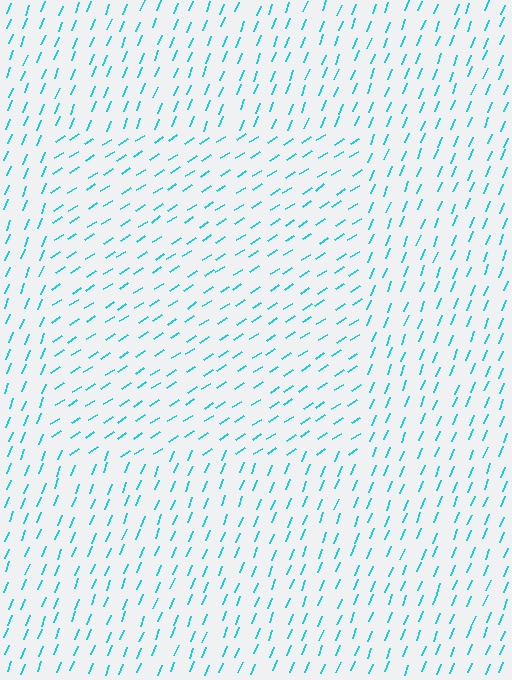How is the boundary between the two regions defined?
The boundary is defined purely by a change in line orientation (approximately 35 degrees difference). All lines are the same color and thickness.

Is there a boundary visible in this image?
Yes, there is a texture boundary formed by a change in line orientation.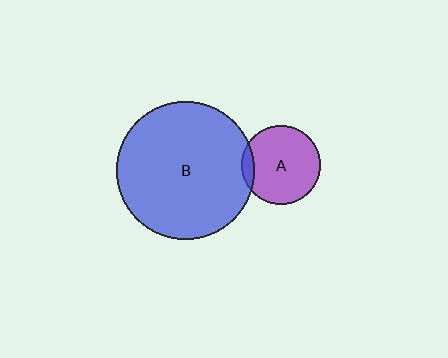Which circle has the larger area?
Circle B (blue).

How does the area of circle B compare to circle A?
Approximately 3.1 times.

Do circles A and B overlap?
Yes.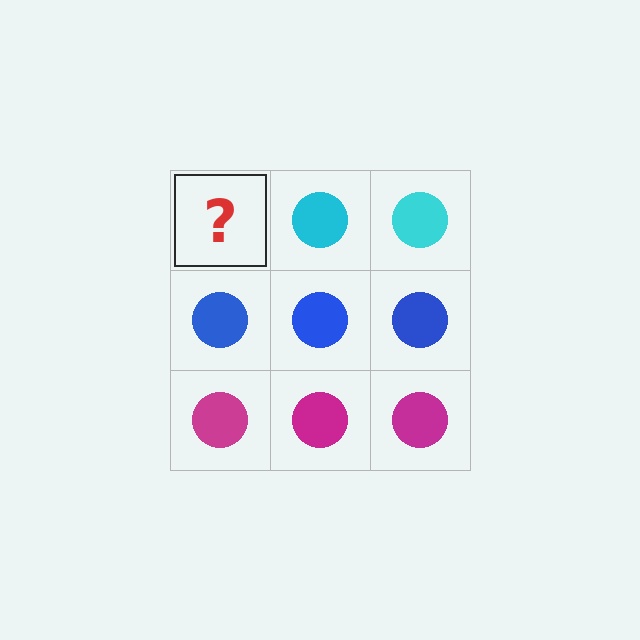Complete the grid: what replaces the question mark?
The question mark should be replaced with a cyan circle.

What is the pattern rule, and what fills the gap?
The rule is that each row has a consistent color. The gap should be filled with a cyan circle.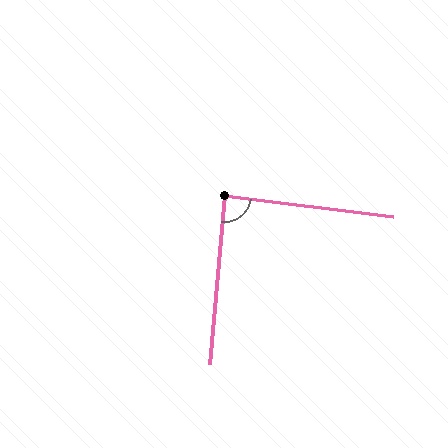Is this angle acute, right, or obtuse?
It is approximately a right angle.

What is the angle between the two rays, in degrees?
Approximately 88 degrees.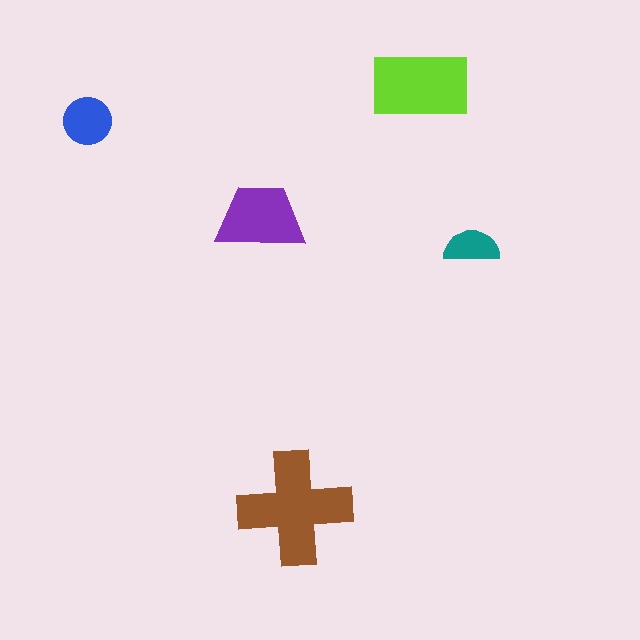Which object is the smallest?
The teal semicircle.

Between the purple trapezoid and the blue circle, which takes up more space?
The purple trapezoid.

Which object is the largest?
The brown cross.